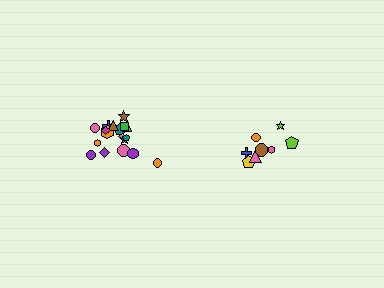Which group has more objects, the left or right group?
The left group.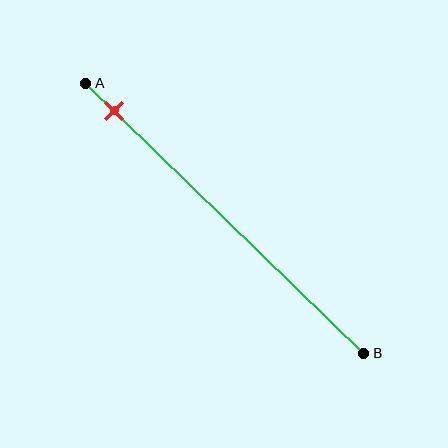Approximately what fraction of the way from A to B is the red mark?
The red mark is approximately 10% of the way from A to B.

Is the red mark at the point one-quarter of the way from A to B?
No, the mark is at about 10% from A, not at the 25% one-quarter point.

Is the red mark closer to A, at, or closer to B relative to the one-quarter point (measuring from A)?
The red mark is closer to point A than the one-quarter point of segment AB.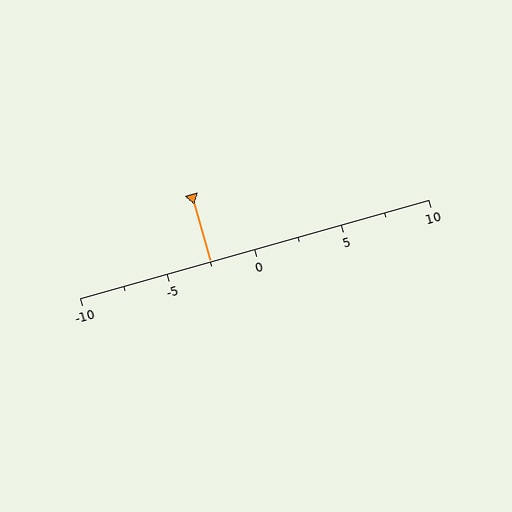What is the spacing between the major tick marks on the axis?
The major ticks are spaced 5 apart.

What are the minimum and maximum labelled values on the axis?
The axis runs from -10 to 10.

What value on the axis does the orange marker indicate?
The marker indicates approximately -2.5.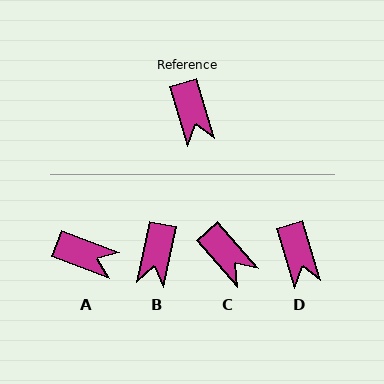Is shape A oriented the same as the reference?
No, it is off by about 52 degrees.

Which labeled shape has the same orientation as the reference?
D.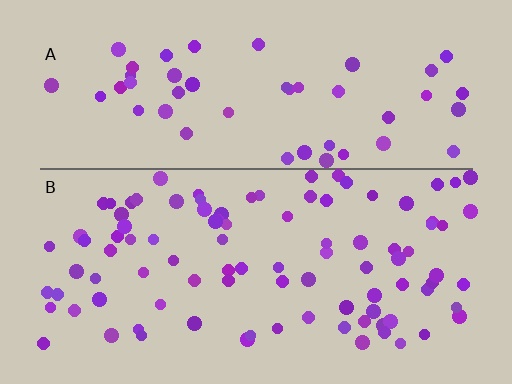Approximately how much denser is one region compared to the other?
Approximately 1.9× — region B over region A.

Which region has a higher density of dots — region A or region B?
B (the bottom).